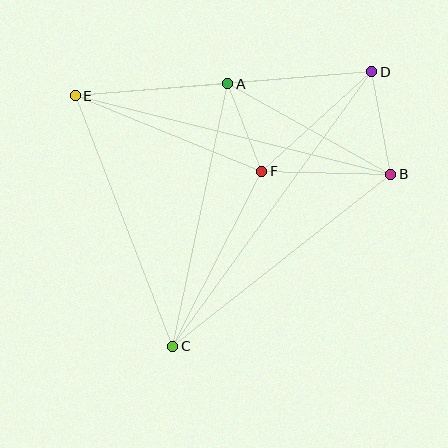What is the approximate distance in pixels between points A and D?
The distance between A and D is approximately 144 pixels.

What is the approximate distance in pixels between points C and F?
The distance between C and F is approximately 196 pixels.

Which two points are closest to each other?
Points A and F are closest to each other.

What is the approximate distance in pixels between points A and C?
The distance between A and C is approximately 268 pixels.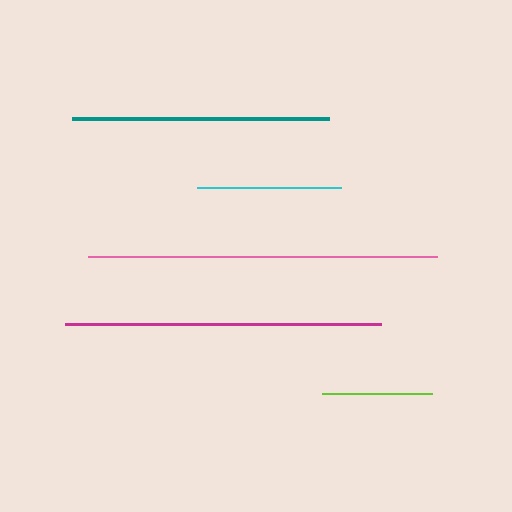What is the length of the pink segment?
The pink segment is approximately 348 pixels long.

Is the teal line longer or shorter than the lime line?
The teal line is longer than the lime line.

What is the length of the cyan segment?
The cyan segment is approximately 143 pixels long.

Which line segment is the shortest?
The lime line is the shortest at approximately 111 pixels.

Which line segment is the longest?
The pink line is the longest at approximately 348 pixels.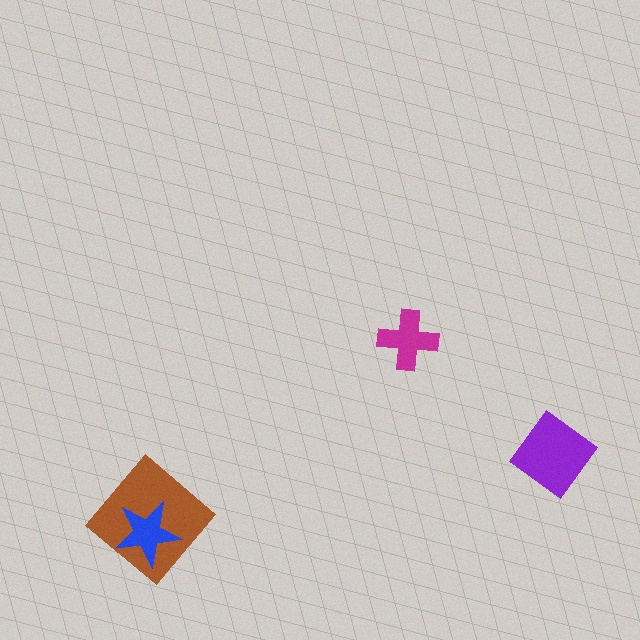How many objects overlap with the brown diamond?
1 object overlaps with the brown diamond.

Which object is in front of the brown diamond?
The blue star is in front of the brown diamond.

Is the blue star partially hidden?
No, no other shape covers it.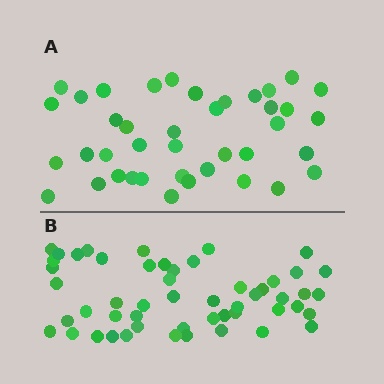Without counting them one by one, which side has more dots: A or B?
Region B (the bottom region) has more dots.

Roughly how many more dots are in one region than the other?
Region B has roughly 12 or so more dots than region A.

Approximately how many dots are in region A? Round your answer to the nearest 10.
About 40 dots.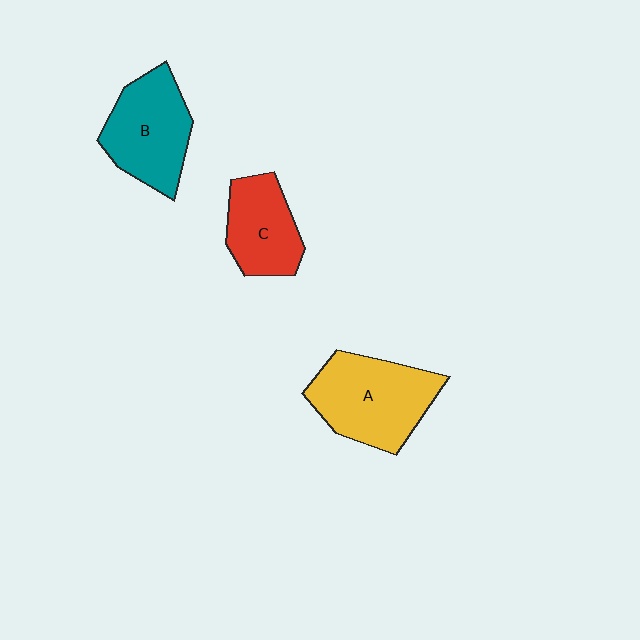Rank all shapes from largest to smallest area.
From largest to smallest: A (yellow), B (teal), C (red).